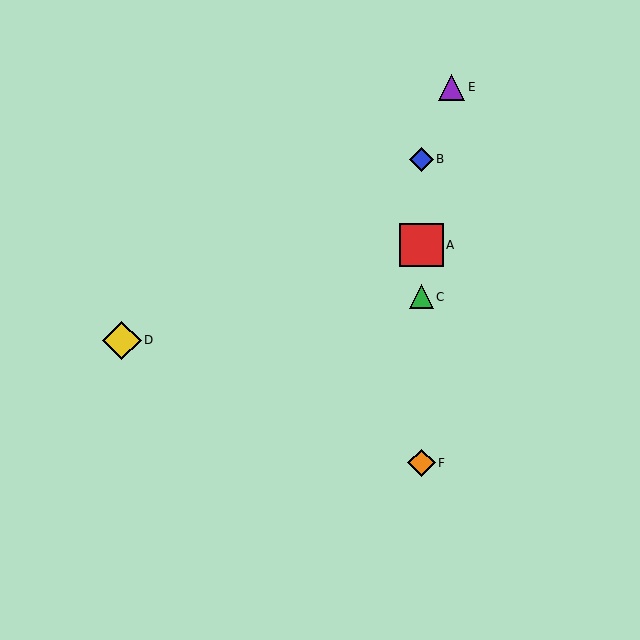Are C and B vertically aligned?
Yes, both are at x≈421.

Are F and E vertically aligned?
No, F is at x≈421 and E is at x≈452.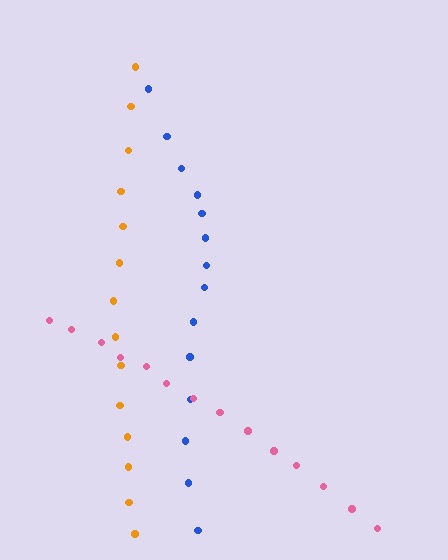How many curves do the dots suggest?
There are 3 distinct paths.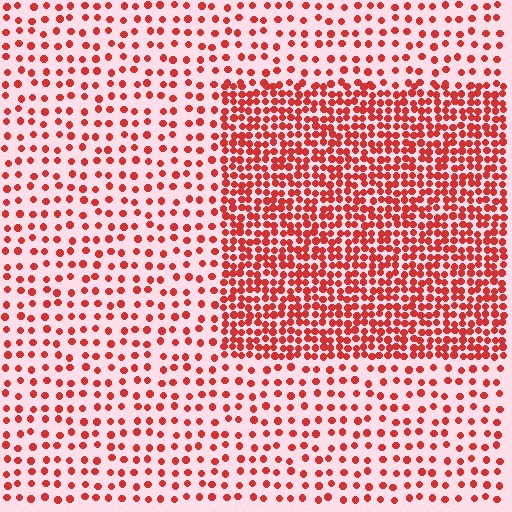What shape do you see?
I see a rectangle.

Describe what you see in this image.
The image contains small red elements arranged at two different densities. A rectangle-shaped region is visible where the elements are more densely packed than the surrounding area.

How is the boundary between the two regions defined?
The boundary is defined by a change in element density (approximately 2.5x ratio). All elements are the same color, size, and shape.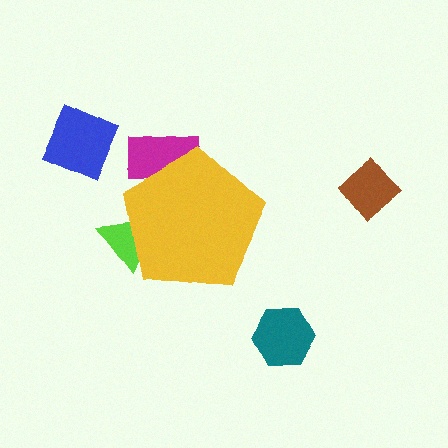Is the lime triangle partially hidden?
Yes, the lime triangle is partially hidden behind the yellow pentagon.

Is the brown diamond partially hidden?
No, the brown diamond is fully visible.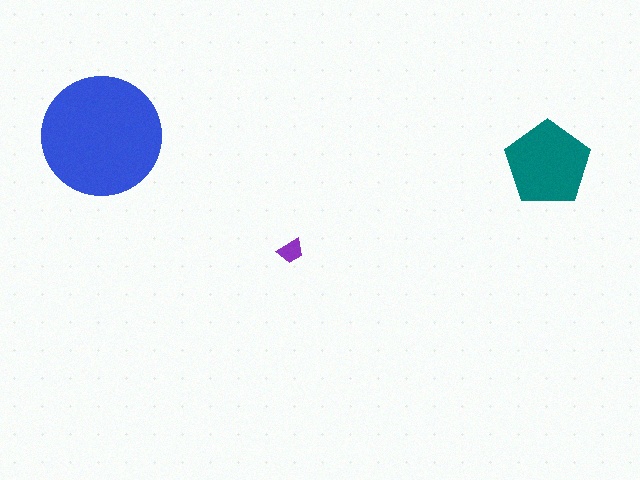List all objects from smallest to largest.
The purple trapezoid, the teal pentagon, the blue circle.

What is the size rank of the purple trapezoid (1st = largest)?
3rd.